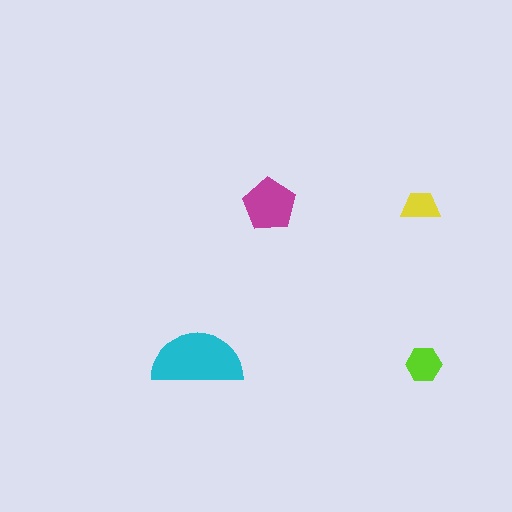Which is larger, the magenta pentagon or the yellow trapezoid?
The magenta pentagon.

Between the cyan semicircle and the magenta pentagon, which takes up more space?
The cyan semicircle.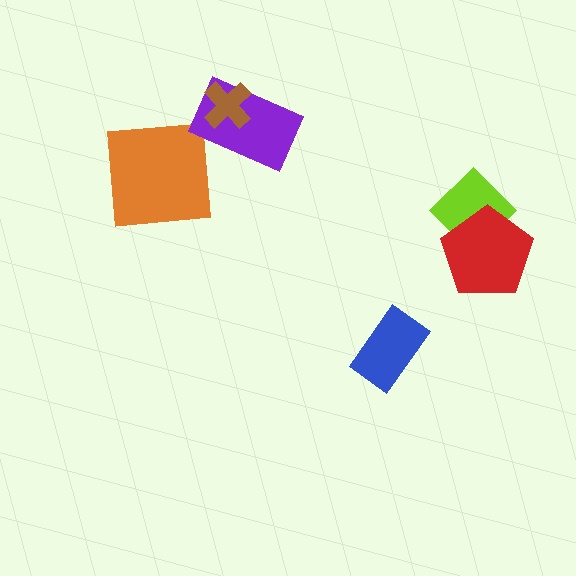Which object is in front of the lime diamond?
The red pentagon is in front of the lime diamond.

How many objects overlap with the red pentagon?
1 object overlaps with the red pentagon.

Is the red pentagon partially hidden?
No, no other shape covers it.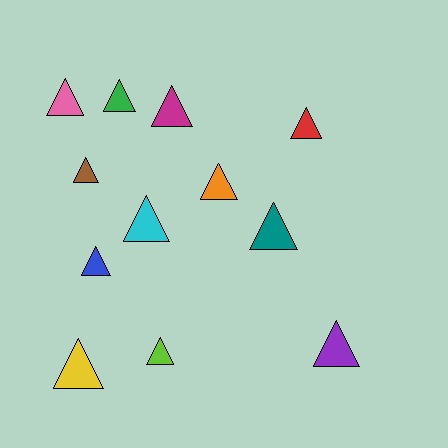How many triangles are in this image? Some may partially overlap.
There are 12 triangles.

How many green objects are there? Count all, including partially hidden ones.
There is 1 green object.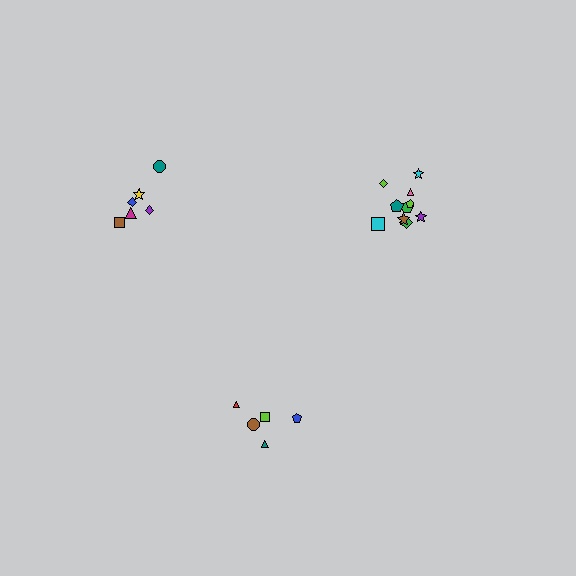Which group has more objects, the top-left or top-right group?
The top-right group.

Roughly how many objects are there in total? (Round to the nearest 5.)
Roughly 20 objects in total.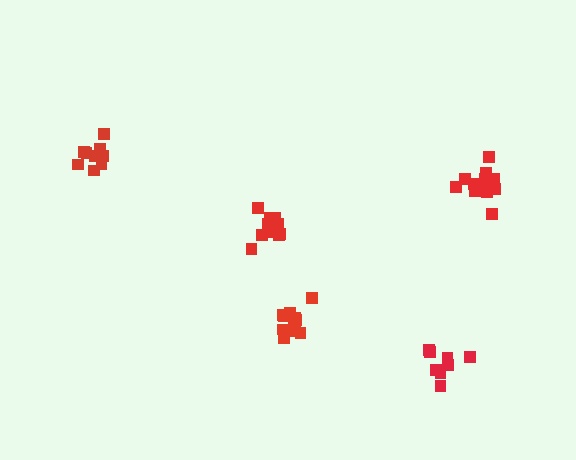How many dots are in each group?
Group 1: 9 dots, Group 2: 12 dots, Group 3: 8 dots, Group 4: 12 dots, Group 5: 12 dots (53 total).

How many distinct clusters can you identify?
There are 5 distinct clusters.